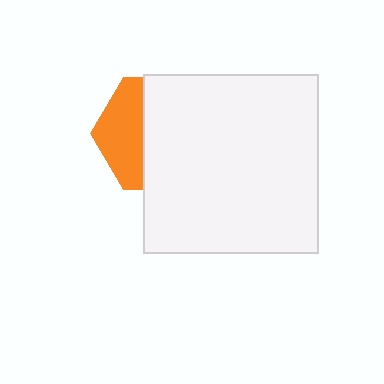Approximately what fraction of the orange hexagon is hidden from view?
Roughly 62% of the orange hexagon is hidden behind the white rectangle.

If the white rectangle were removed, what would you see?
You would see the complete orange hexagon.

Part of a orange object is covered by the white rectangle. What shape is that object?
It is a hexagon.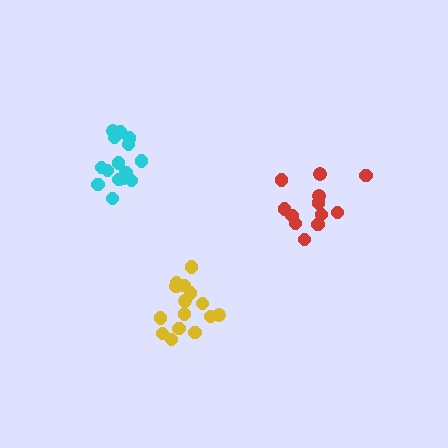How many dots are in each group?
Group 1: 15 dots, Group 2: 12 dots, Group 3: 15 dots (42 total).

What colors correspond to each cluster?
The clusters are colored: yellow, red, cyan.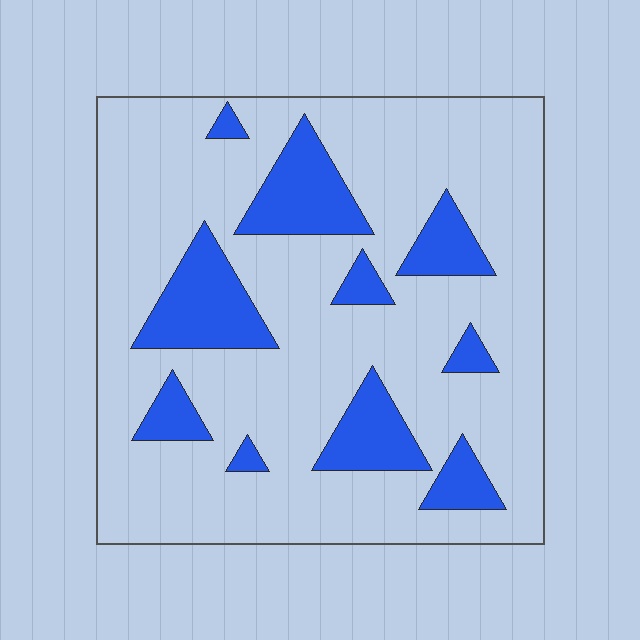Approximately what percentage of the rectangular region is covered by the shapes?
Approximately 20%.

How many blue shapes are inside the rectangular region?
10.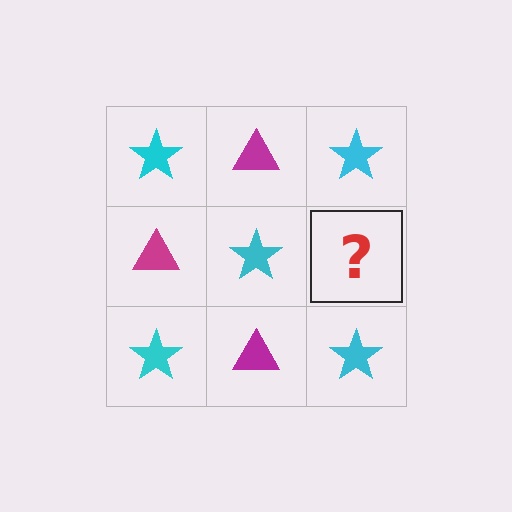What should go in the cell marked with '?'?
The missing cell should contain a magenta triangle.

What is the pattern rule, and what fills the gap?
The rule is that it alternates cyan star and magenta triangle in a checkerboard pattern. The gap should be filled with a magenta triangle.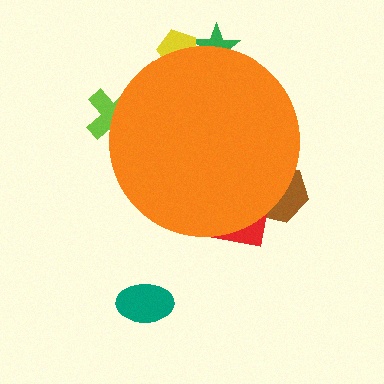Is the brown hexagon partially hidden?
Yes, the brown hexagon is partially hidden behind the orange circle.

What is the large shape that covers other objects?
An orange circle.